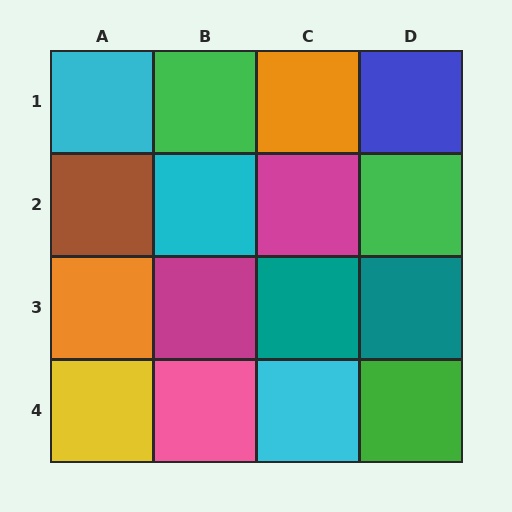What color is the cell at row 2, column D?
Green.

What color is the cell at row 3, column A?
Orange.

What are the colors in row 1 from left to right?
Cyan, green, orange, blue.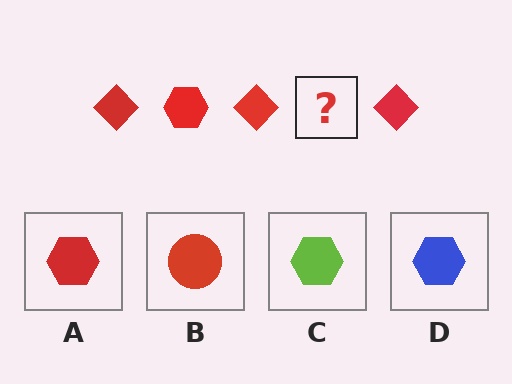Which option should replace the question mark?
Option A.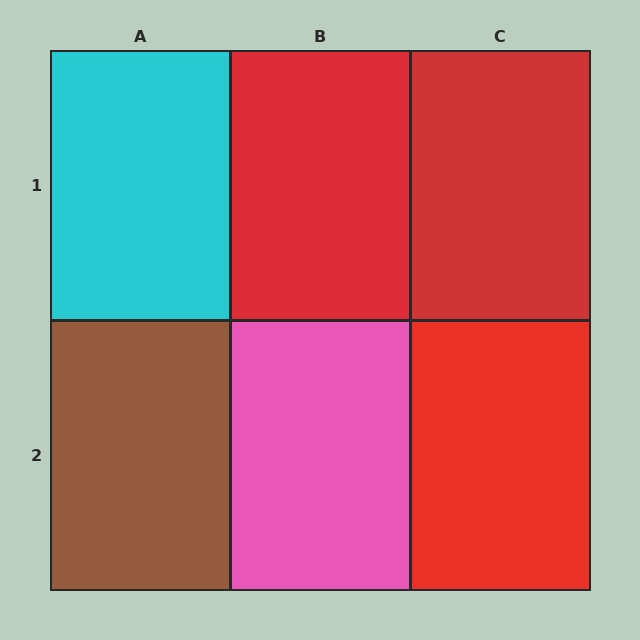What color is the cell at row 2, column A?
Brown.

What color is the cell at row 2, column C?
Red.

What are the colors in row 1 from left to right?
Cyan, red, red.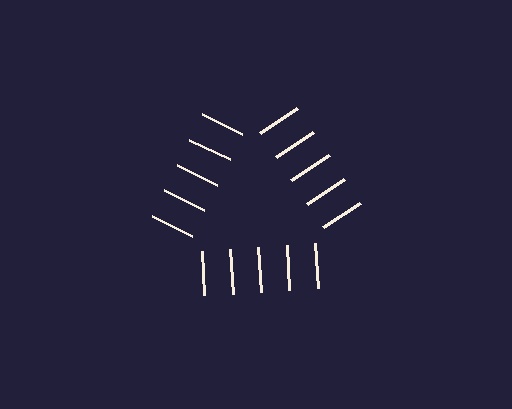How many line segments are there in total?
15 — 5 along each of the 3 edges.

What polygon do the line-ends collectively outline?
An illusory triangle — the line segments terminate on its edges but no continuous stroke is drawn.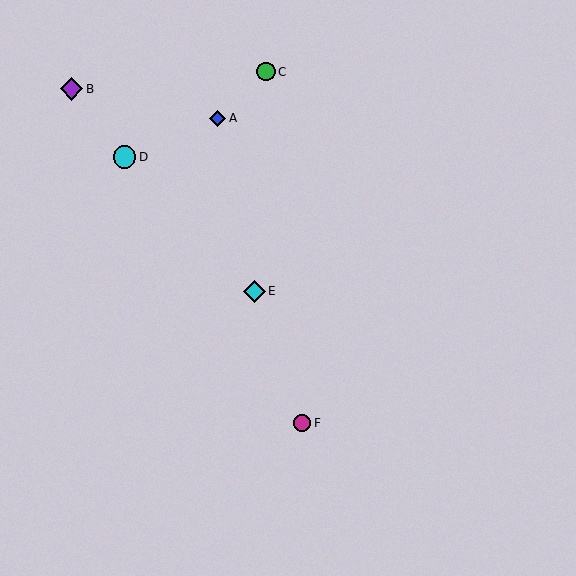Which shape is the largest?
The cyan circle (labeled D) is the largest.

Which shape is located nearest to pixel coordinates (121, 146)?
The cyan circle (labeled D) at (124, 157) is nearest to that location.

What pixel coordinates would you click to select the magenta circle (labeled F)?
Click at (302, 423) to select the magenta circle F.